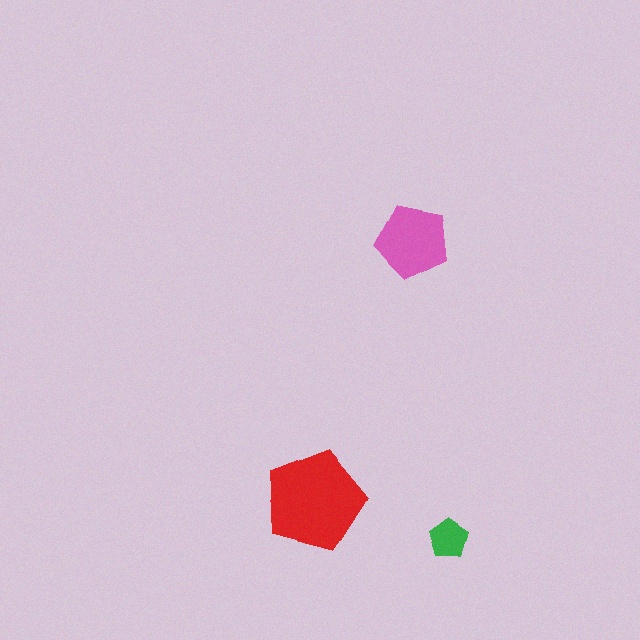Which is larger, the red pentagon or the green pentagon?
The red one.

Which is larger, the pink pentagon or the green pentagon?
The pink one.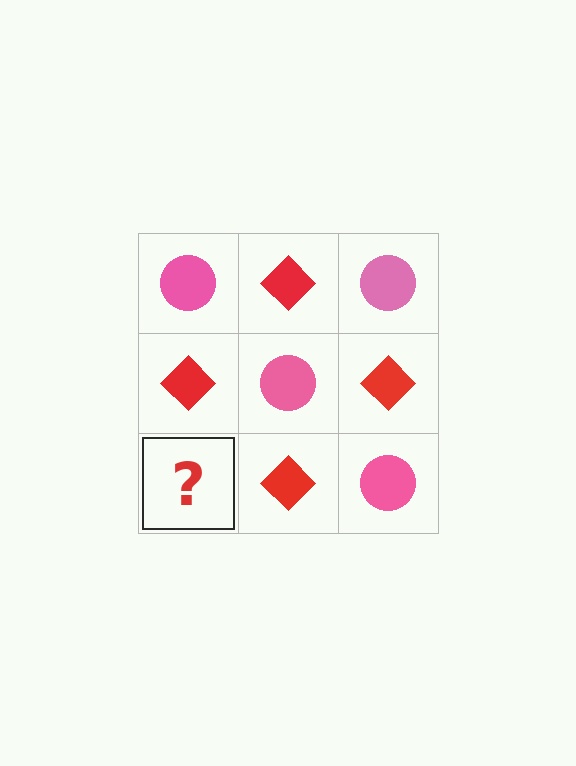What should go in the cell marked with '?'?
The missing cell should contain a pink circle.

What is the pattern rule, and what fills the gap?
The rule is that it alternates pink circle and red diamond in a checkerboard pattern. The gap should be filled with a pink circle.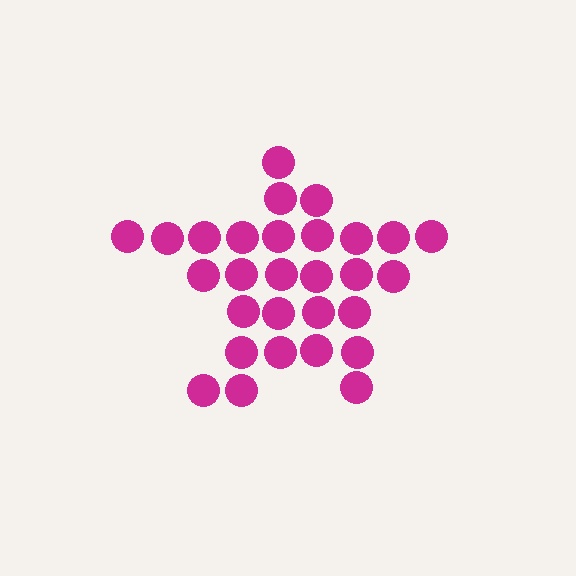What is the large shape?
The large shape is a star.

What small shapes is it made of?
It is made of small circles.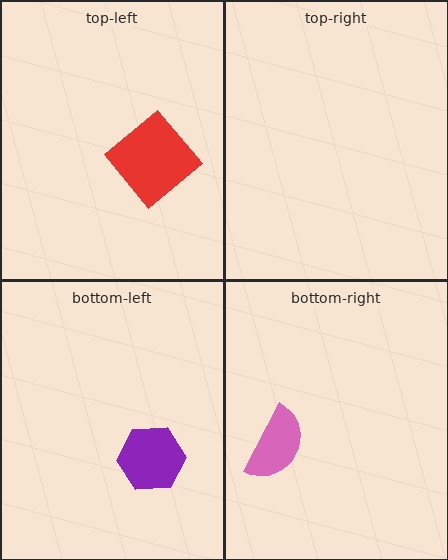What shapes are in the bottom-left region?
The purple hexagon.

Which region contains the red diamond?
The top-left region.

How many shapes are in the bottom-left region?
1.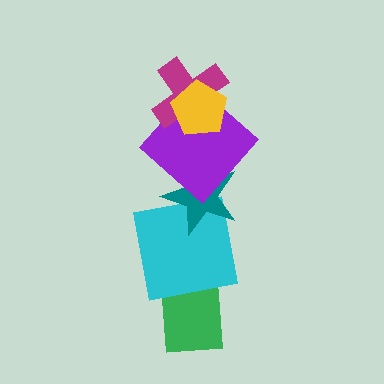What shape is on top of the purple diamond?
The magenta cross is on top of the purple diamond.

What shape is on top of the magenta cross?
The yellow pentagon is on top of the magenta cross.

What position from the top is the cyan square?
The cyan square is 5th from the top.